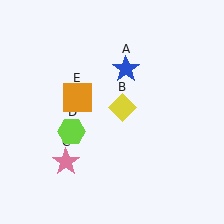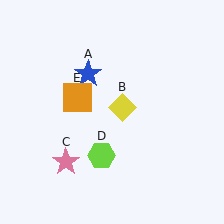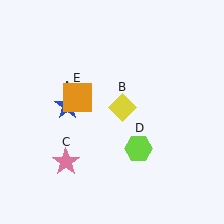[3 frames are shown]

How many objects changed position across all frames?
2 objects changed position: blue star (object A), lime hexagon (object D).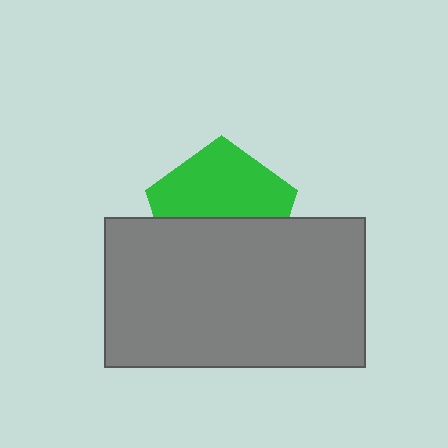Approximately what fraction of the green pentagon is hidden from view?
Roughly 47% of the green pentagon is hidden behind the gray rectangle.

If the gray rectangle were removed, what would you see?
You would see the complete green pentagon.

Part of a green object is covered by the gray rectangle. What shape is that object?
It is a pentagon.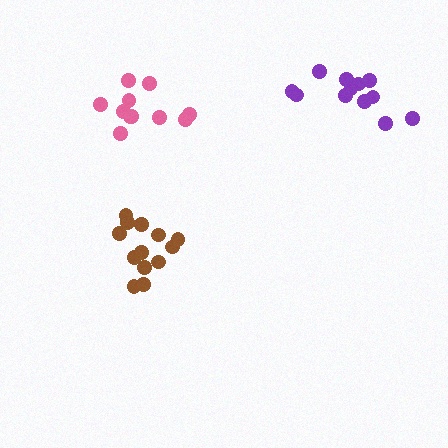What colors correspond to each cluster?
The clusters are colored: pink, purple, brown.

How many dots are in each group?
Group 1: 11 dots, Group 2: 12 dots, Group 3: 13 dots (36 total).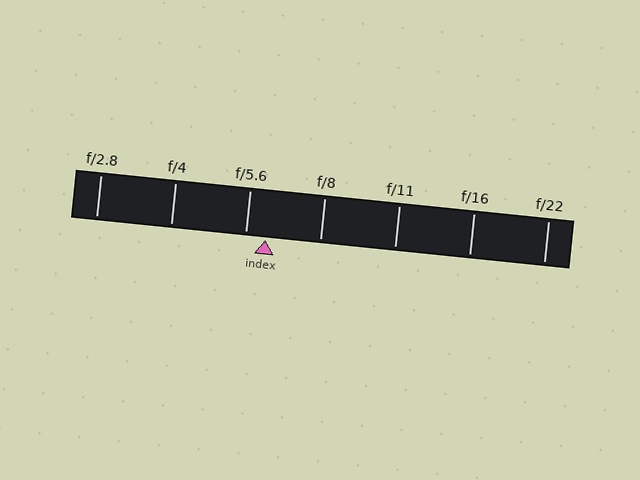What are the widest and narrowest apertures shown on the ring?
The widest aperture shown is f/2.8 and the narrowest is f/22.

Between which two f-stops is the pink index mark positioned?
The index mark is between f/5.6 and f/8.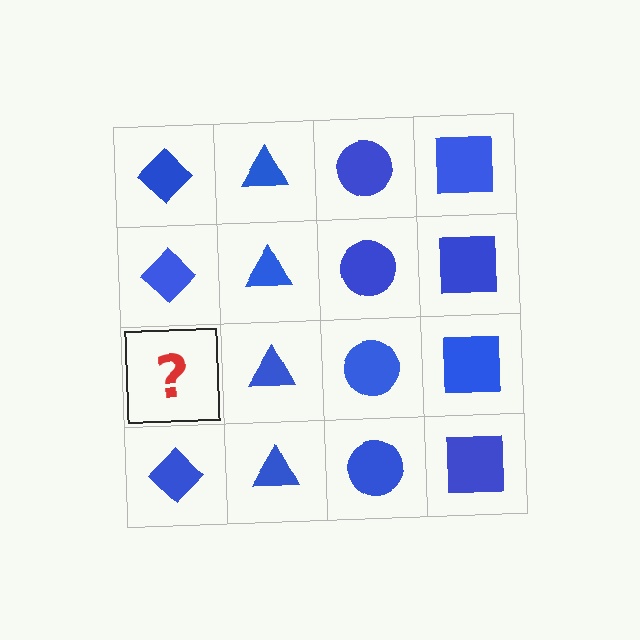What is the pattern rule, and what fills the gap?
The rule is that each column has a consistent shape. The gap should be filled with a blue diamond.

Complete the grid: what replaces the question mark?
The question mark should be replaced with a blue diamond.